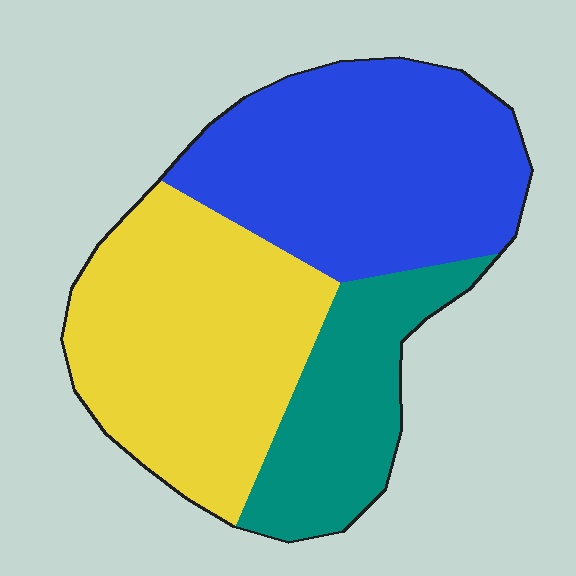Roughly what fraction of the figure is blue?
Blue takes up between a third and a half of the figure.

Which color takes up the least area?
Teal, at roughly 20%.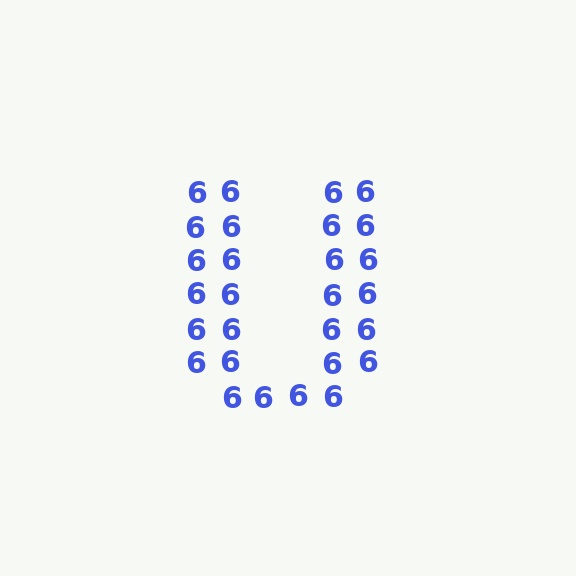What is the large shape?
The large shape is the letter U.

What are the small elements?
The small elements are digit 6's.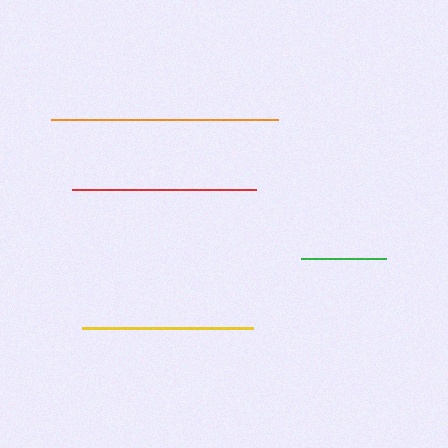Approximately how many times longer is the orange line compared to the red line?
The orange line is approximately 1.2 times the length of the red line.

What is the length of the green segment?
The green segment is approximately 85 pixels long.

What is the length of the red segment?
The red segment is approximately 184 pixels long.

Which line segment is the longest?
The orange line is the longest at approximately 227 pixels.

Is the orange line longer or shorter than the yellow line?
The orange line is longer than the yellow line.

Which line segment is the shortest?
The green line is the shortest at approximately 85 pixels.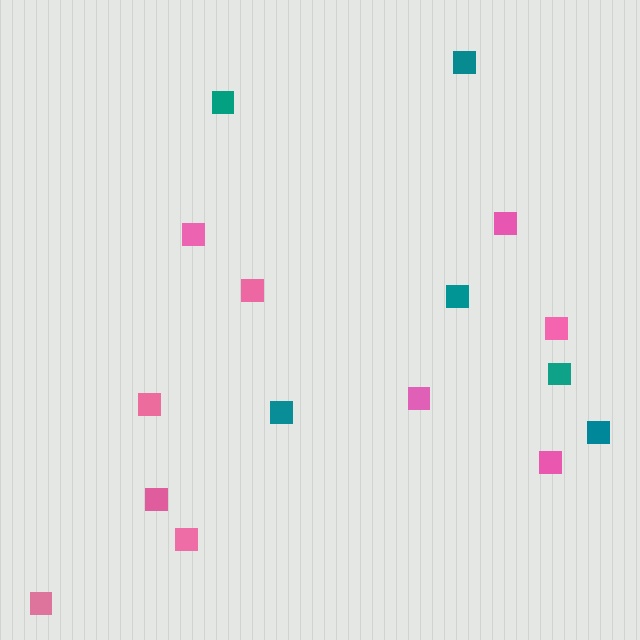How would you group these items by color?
There are 2 groups: one group of teal squares (6) and one group of pink squares (10).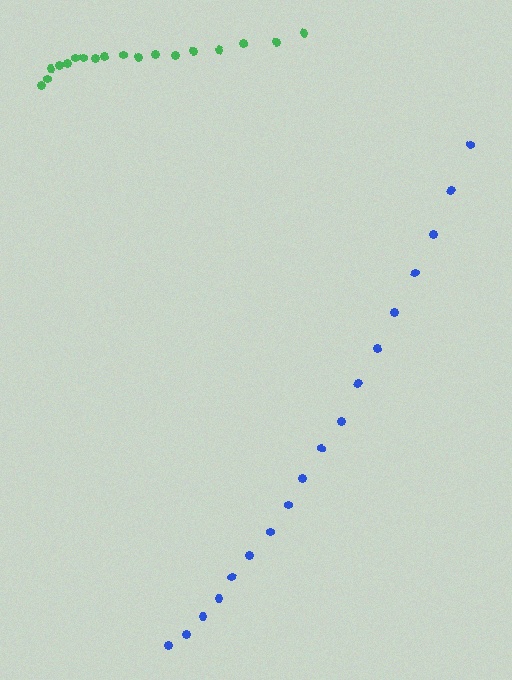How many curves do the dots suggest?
There are 2 distinct paths.